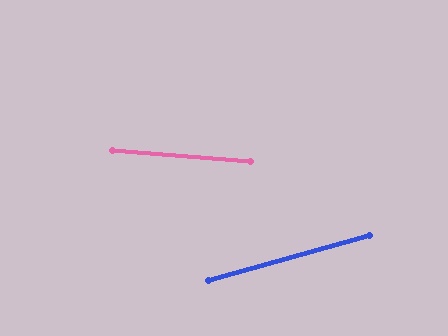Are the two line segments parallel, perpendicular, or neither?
Neither parallel nor perpendicular — they differ by about 20°.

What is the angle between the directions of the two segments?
Approximately 20 degrees.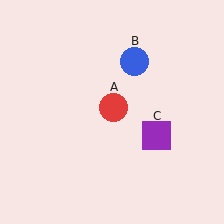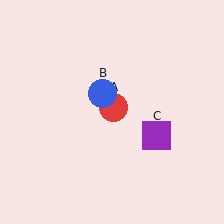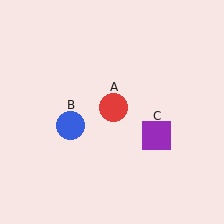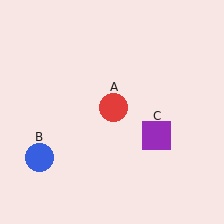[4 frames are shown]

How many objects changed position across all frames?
1 object changed position: blue circle (object B).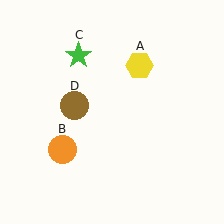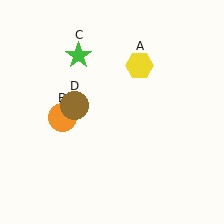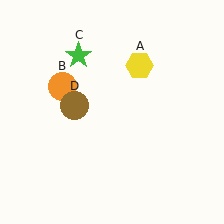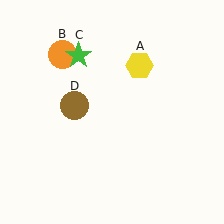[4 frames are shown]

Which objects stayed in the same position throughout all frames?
Yellow hexagon (object A) and green star (object C) and brown circle (object D) remained stationary.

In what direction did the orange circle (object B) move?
The orange circle (object B) moved up.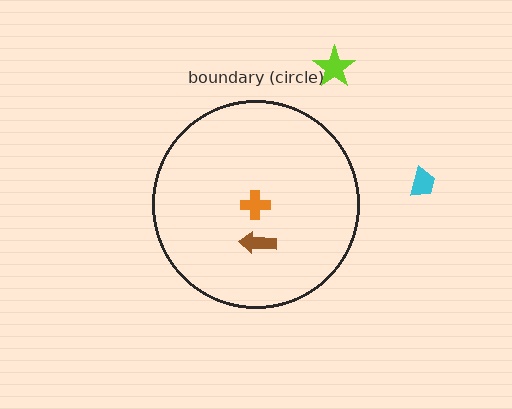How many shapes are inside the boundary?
2 inside, 2 outside.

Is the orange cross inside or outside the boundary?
Inside.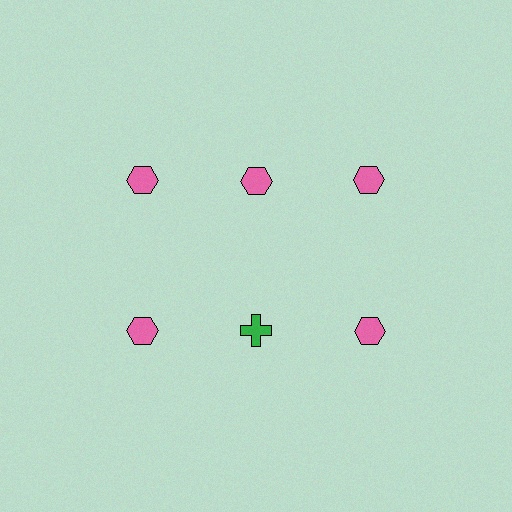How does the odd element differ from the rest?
It differs in both color (green instead of pink) and shape (cross instead of hexagon).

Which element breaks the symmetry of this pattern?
The green cross in the second row, second from left column breaks the symmetry. All other shapes are pink hexagons.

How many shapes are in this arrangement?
There are 6 shapes arranged in a grid pattern.